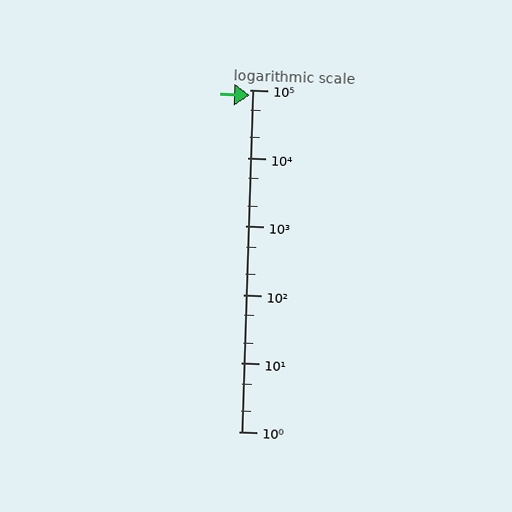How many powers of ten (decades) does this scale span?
The scale spans 5 decades, from 1 to 100000.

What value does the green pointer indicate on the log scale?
The pointer indicates approximately 83000.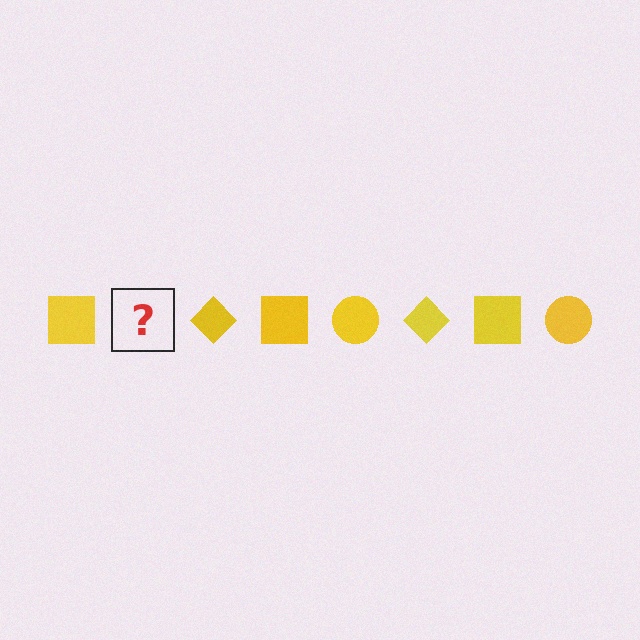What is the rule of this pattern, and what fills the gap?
The rule is that the pattern cycles through square, circle, diamond shapes in yellow. The gap should be filled with a yellow circle.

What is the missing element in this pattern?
The missing element is a yellow circle.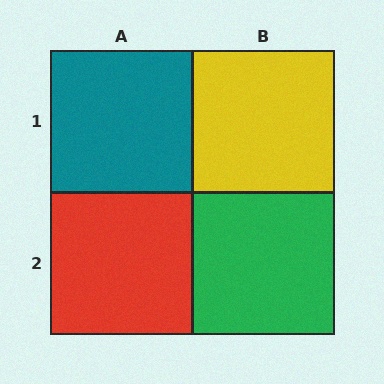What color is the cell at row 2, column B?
Green.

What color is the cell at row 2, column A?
Red.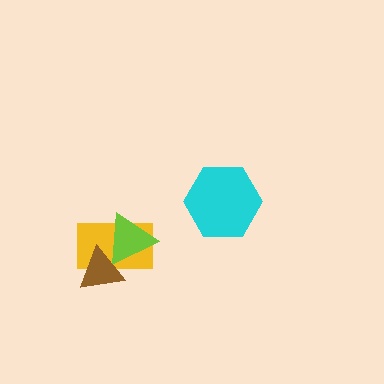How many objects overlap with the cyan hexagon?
0 objects overlap with the cyan hexagon.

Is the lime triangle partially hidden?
Yes, it is partially covered by another shape.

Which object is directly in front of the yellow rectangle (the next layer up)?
The lime triangle is directly in front of the yellow rectangle.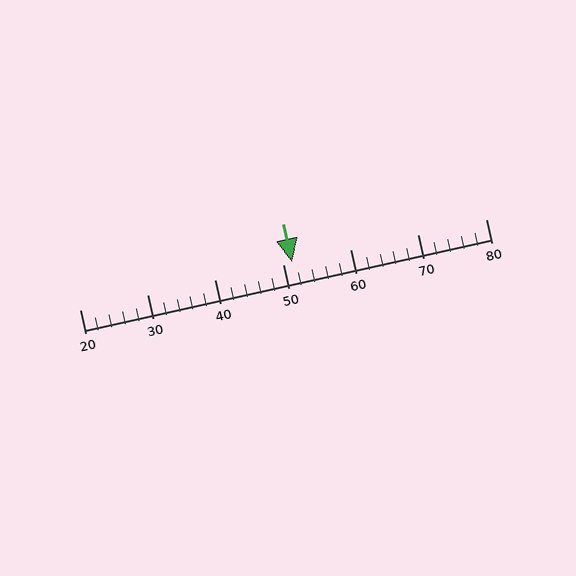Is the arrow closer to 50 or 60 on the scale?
The arrow is closer to 50.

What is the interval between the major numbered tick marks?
The major tick marks are spaced 10 units apart.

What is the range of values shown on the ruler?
The ruler shows values from 20 to 80.